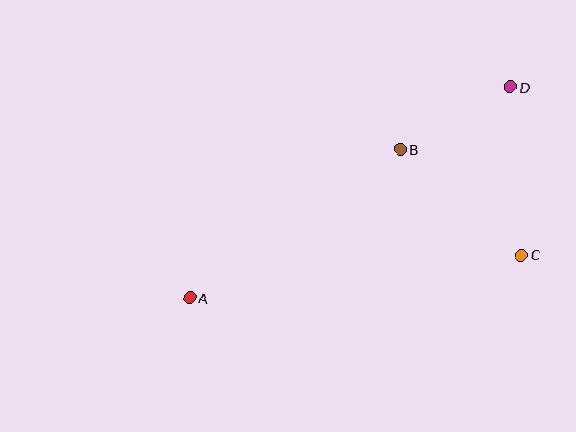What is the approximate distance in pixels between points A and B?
The distance between A and B is approximately 257 pixels.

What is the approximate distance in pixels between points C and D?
The distance between C and D is approximately 168 pixels.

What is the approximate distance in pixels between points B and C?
The distance between B and C is approximately 161 pixels.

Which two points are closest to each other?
Points B and D are closest to each other.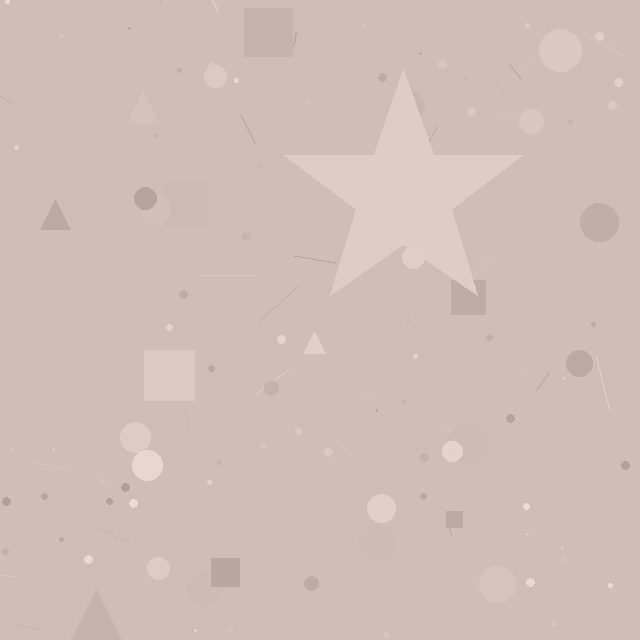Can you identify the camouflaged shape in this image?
The camouflaged shape is a star.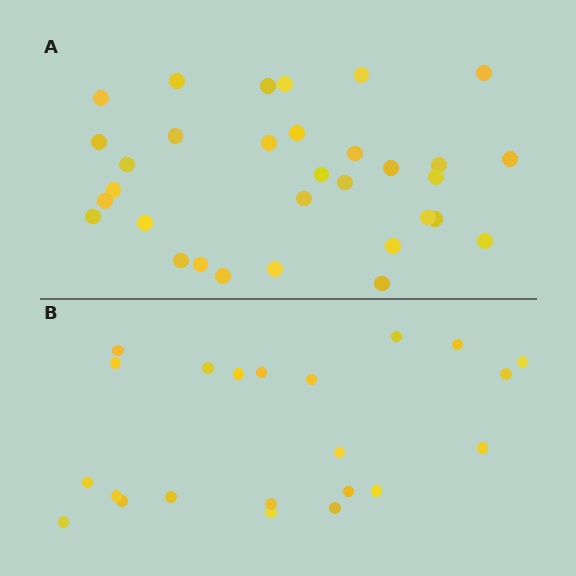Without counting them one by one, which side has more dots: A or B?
Region A (the top region) has more dots.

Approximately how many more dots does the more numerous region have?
Region A has roughly 10 or so more dots than region B.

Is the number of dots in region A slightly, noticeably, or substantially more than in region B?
Region A has substantially more. The ratio is roughly 1.5 to 1.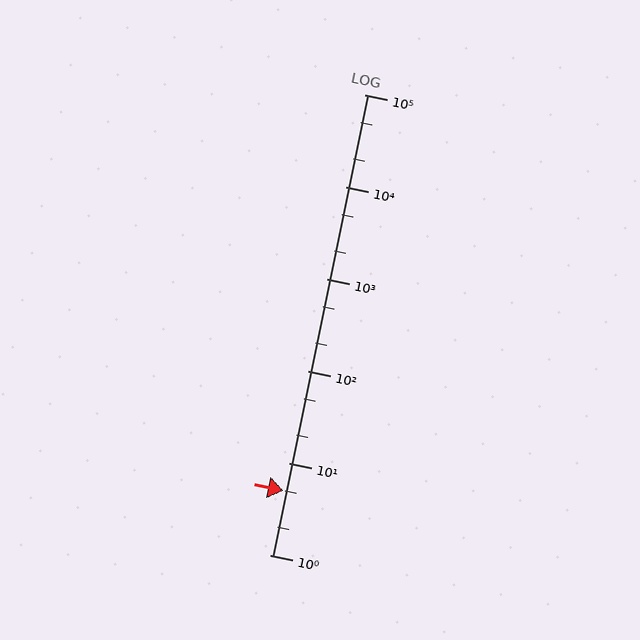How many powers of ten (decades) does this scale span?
The scale spans 5 decades, from 1 to 100000.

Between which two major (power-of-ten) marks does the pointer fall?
The pointer is between 1 and 10.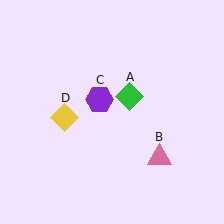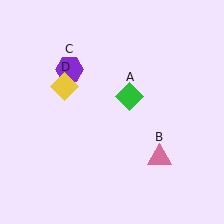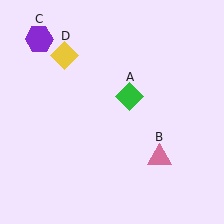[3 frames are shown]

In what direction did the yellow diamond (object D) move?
The yellow diamond (object D) moved up.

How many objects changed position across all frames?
2 objects changed position: purple hexagon (object C), yellow diamond (object D).